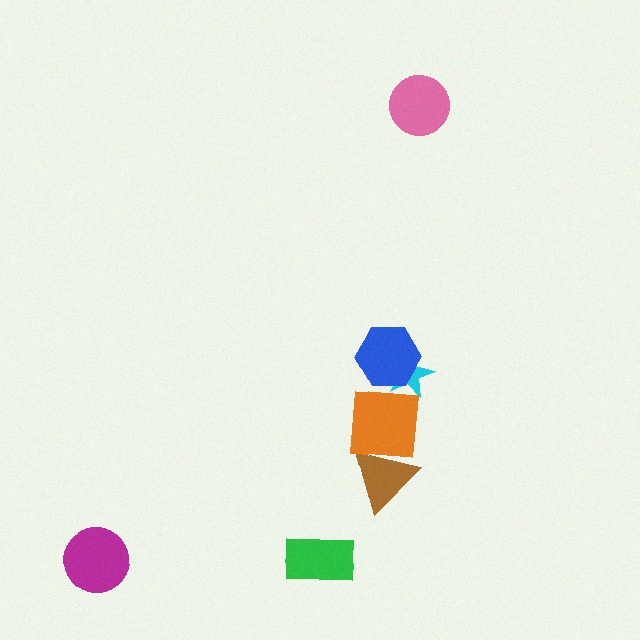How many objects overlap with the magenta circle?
0 objects overlap with the magenta circle.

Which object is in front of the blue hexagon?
The orange square is in front of the blue hexagon.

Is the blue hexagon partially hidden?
Yes, it is partially covered by another shape.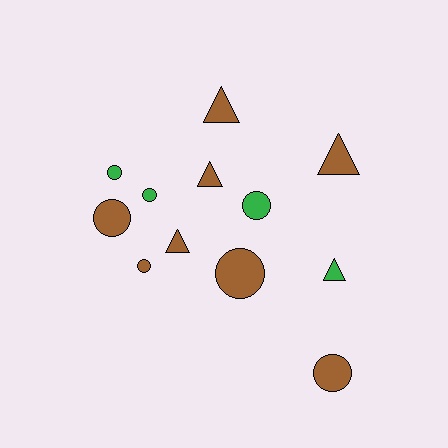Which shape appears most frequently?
Circle, with 7 objects.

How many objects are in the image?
There are 12 objects.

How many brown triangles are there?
There are 4 brown triangles.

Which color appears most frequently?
Brown, with 8 objects.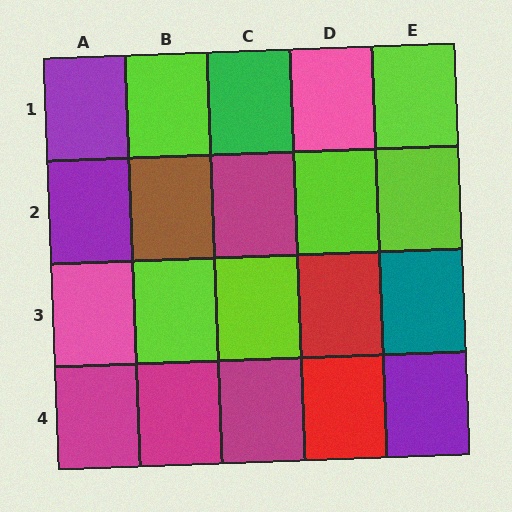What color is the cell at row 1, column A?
Purple.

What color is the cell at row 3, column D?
Red.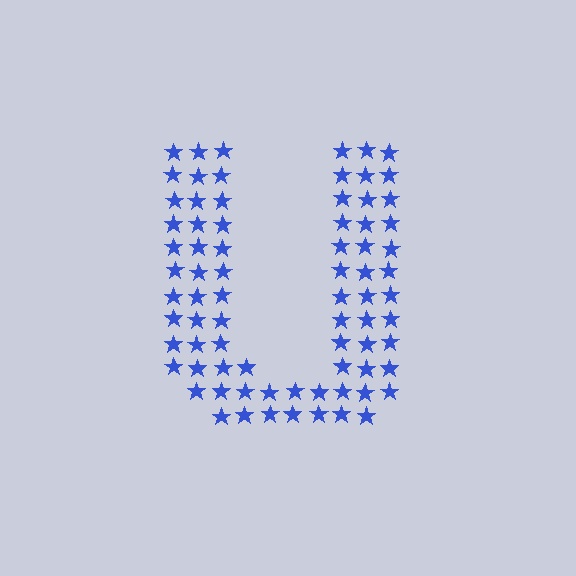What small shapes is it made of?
It is made of small stars.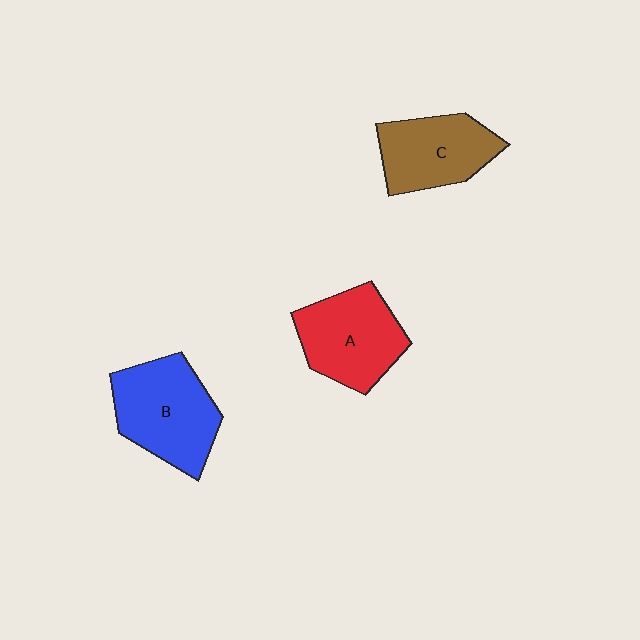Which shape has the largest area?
Shape B (blue).